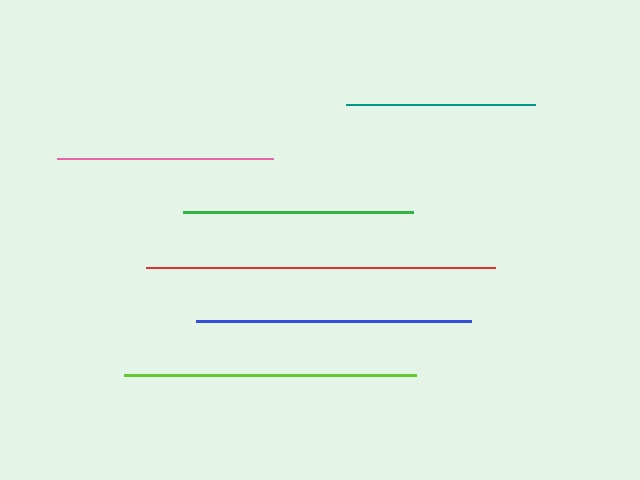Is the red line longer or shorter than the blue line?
The red line is longer than the blue line.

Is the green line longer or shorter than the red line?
The red line is longer than the green line.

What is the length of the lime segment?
The lime segment is approximately 291 pixels long.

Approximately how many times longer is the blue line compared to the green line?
The blue line is approximately 1.2 times the length of the green line.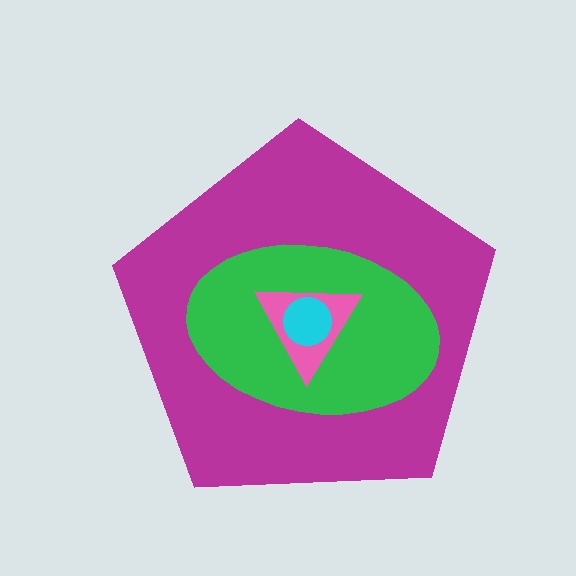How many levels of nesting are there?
4.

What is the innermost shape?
The cyan circle.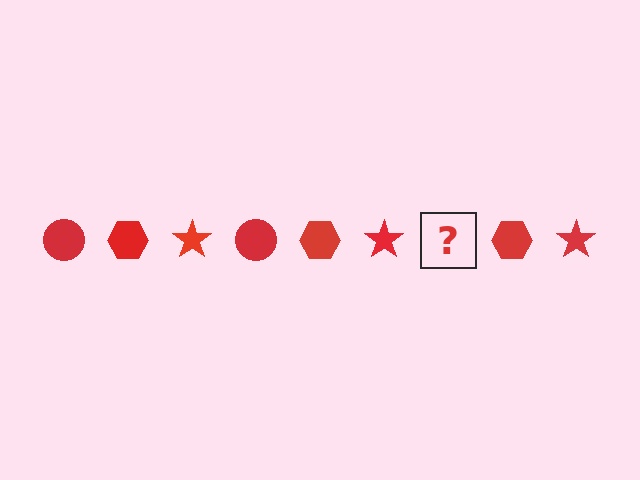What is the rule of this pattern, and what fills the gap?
The rule is that the pattern cycles through circle, hexagon, star shapes in red. The gap should be filled with a red circle.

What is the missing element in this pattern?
The missing element is a red circle.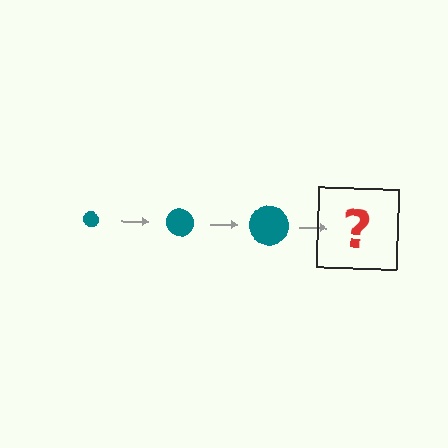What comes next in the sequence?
The next element should be a teal circle, larger than the previous one.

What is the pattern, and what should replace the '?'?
The pattern is that the circle gets progressively larger each step. The '?' should be a teal circle, larger than the previous one.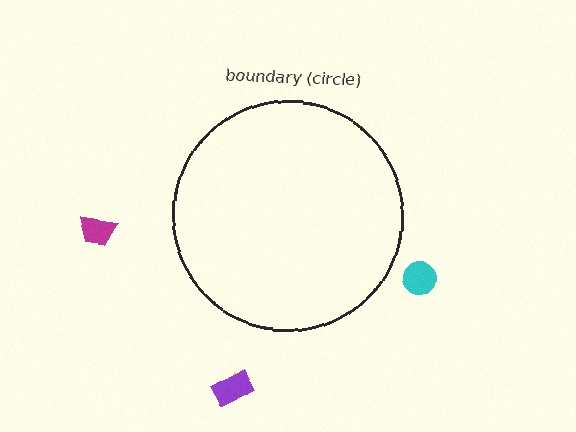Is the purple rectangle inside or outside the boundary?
Outside.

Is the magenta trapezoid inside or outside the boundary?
Outside.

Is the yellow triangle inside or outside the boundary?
Outside.